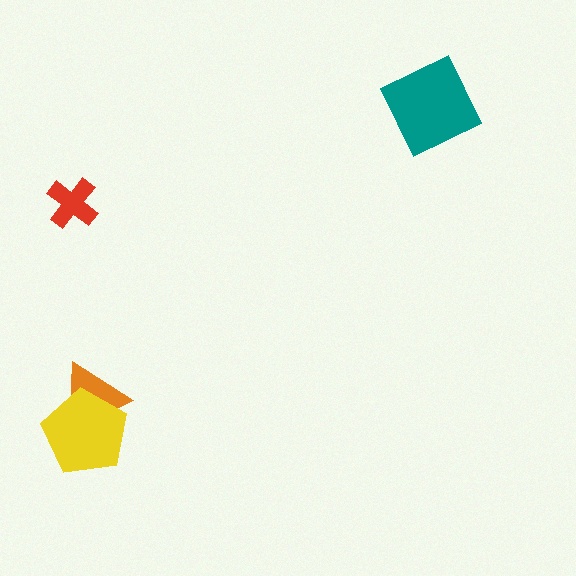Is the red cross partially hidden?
No, no other shape covers it.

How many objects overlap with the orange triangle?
1 object overlaps with the orange triangle.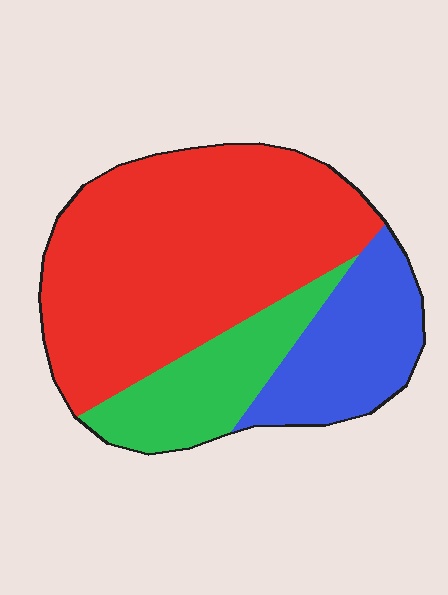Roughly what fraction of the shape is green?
Green covers roughly 20% of the shape.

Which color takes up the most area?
Red, at roughly 60%.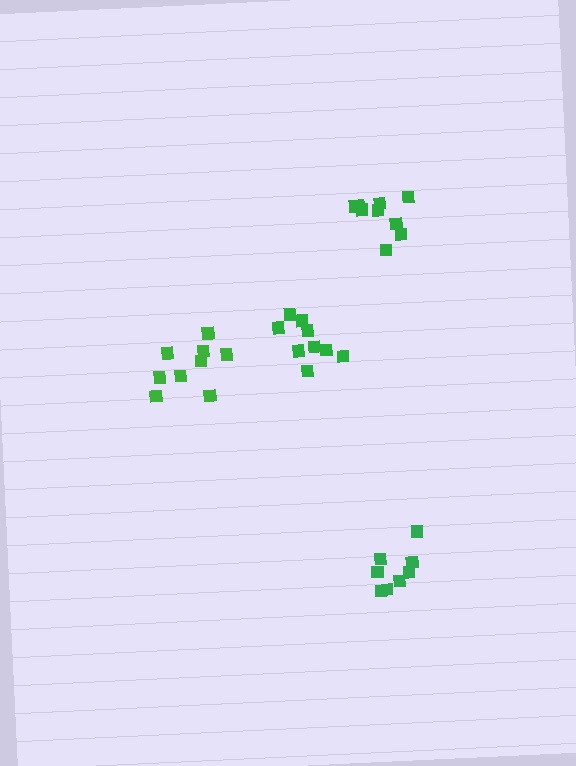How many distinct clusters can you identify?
There are 4 distinct clusters.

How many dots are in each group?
Group 1: 9 dots, Group 2: 8 dots, Group 3: 9 dots, Group 4: 9 dots (35 total).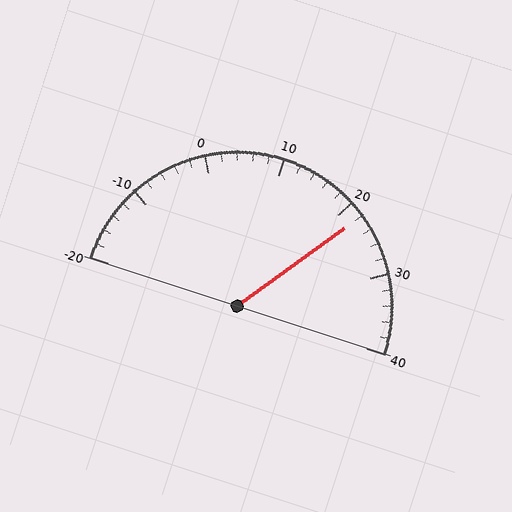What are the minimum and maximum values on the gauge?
The gauge ranges from -20 to 40.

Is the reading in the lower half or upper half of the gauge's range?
The reading is in the upper half of the range (-20 to 40).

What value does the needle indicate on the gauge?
The needle indicates approximately 22.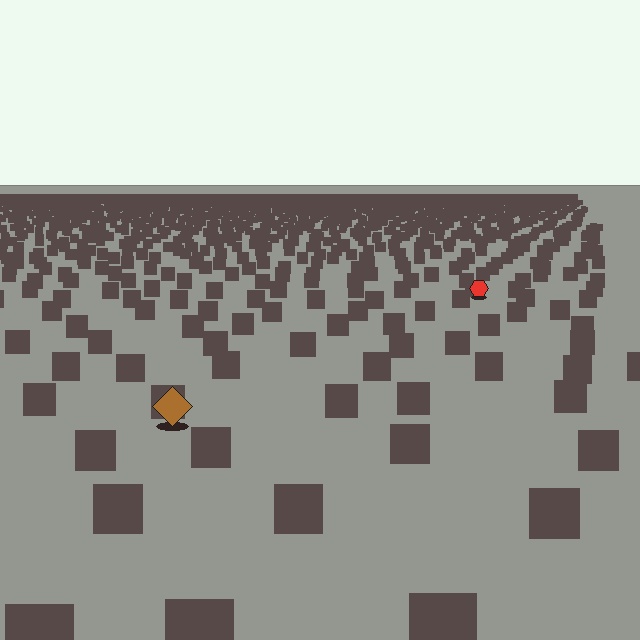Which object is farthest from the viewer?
The red hexagon is farthest from the viewer. It appears smaller and the ground texture around it is denser.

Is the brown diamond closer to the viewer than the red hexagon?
Yes. The brown diamond is closer — you can tell from the texture gradient: the ground texture is coarser near it.